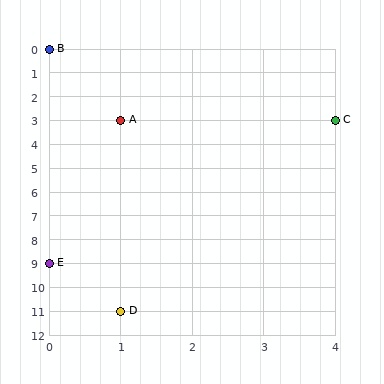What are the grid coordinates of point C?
Point C is at grid coordinates (4, 3).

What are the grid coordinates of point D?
Point D is at grid coordinates (1, 11).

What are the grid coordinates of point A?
Point A is at grid coordinates (1, 3).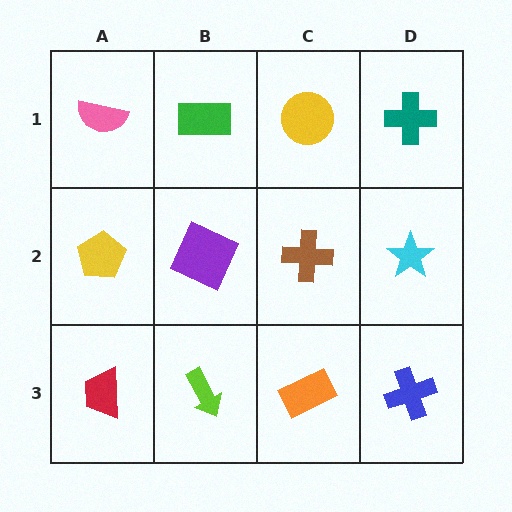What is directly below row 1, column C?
A brown cross.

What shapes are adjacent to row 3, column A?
A yellow pentagon (row 2, column A), a lime arrow (row 3, column B).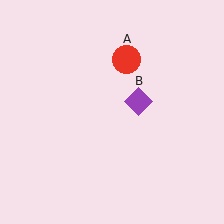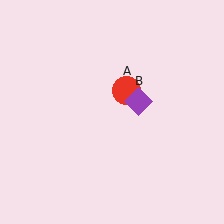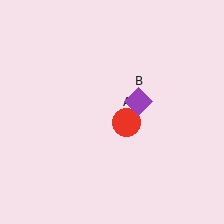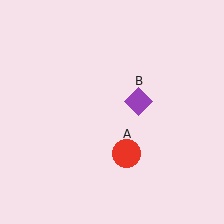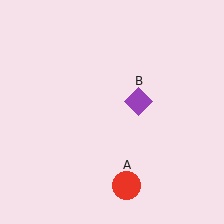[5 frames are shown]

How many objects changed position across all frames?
1 object changed position: red circle (object A).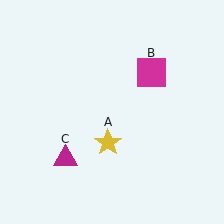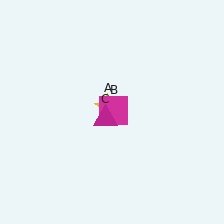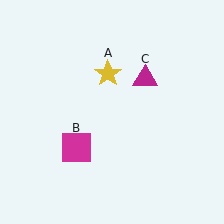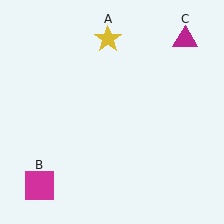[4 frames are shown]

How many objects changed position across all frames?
3 objects changed position: yellow star (object A), magenta square (object B), magenta triangle (object C).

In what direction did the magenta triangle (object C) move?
The magenta triangle (object C) moved up and to the right.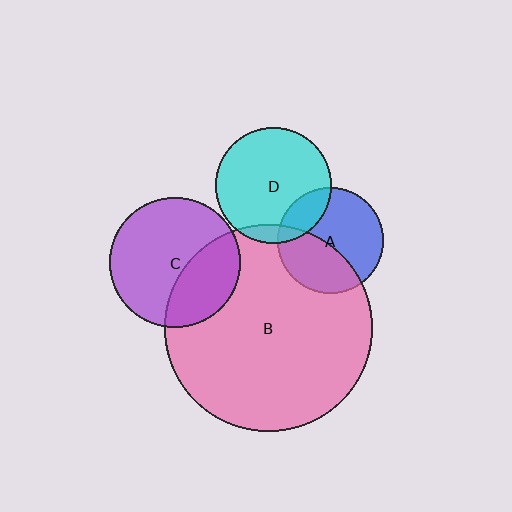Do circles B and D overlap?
Yes.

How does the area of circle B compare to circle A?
Approximately 3.8 times.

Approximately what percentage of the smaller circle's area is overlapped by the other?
Approximately 10%.